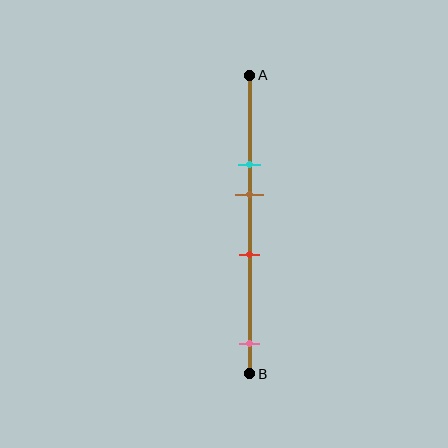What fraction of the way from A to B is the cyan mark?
The cyan mark is approximately 30% (0.3) of the way from A to B.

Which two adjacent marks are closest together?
The cyan and brown marks are the closest adjacent pair.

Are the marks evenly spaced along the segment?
No, the marks are not evenly spaced.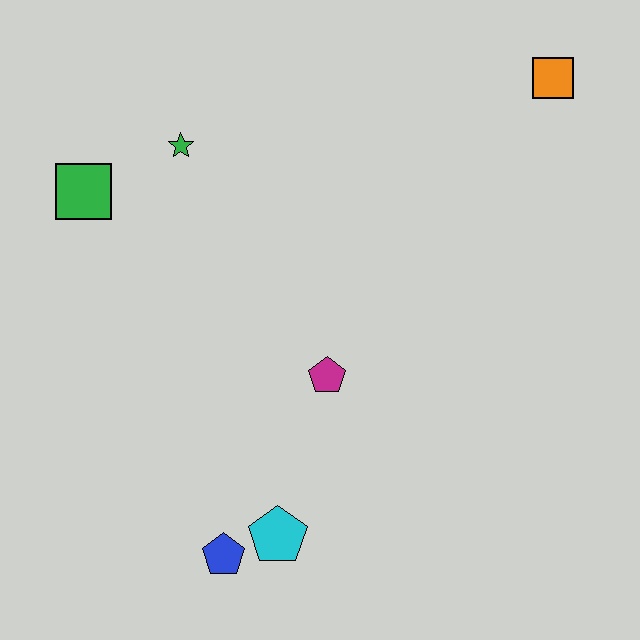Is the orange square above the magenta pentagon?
Yes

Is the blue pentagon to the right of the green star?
Yes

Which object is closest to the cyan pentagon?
The blue pentagon is closest to the cyan pentagon.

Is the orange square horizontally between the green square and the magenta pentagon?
No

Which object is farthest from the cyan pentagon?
The orange square is farthest from the cyan pentagon.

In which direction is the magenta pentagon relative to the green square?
The magenta pentagon is to the right of the green square.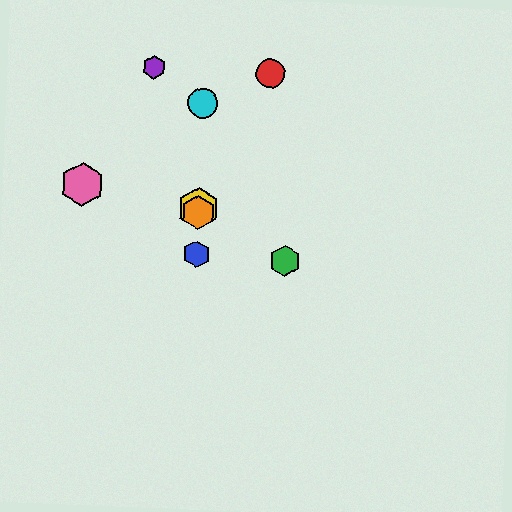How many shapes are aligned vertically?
4 shapes (the blue hexagon, the yellow hexagon, the orange hexagon, the cyan circle) are aligned vertically.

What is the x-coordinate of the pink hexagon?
The pink hexagon is at x≈82.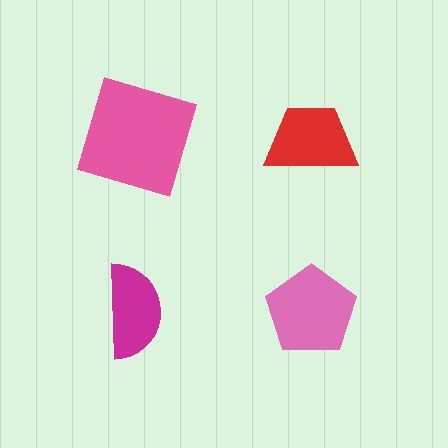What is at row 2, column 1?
A magenta semicircle.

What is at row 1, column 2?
A red trapezoid.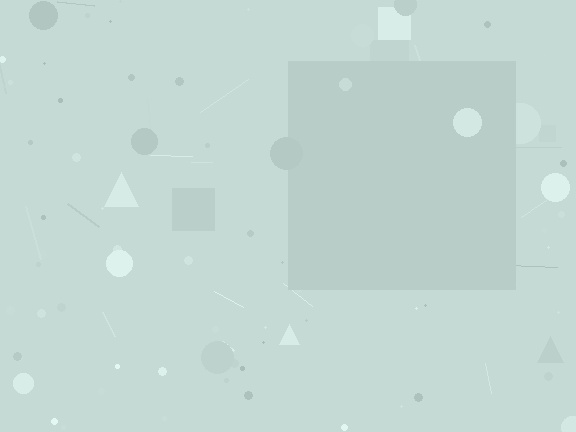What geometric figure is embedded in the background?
A square is embedded in the background.